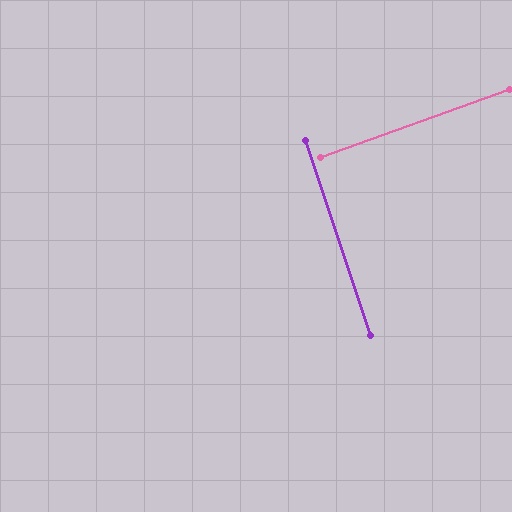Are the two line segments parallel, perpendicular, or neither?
Perpendicular — they meet at approximately 89°.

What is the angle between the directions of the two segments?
Approximately 89 degrees.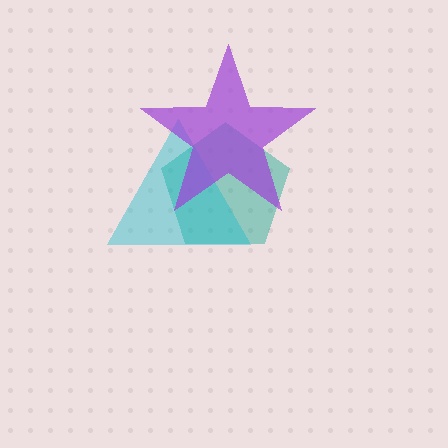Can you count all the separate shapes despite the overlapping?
Yes, there are 3 separate shapes.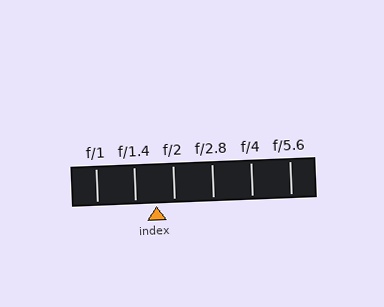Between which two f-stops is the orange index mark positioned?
The index mark is between f/1.4 and f/2.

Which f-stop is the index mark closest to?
The index mark is closest to f/2.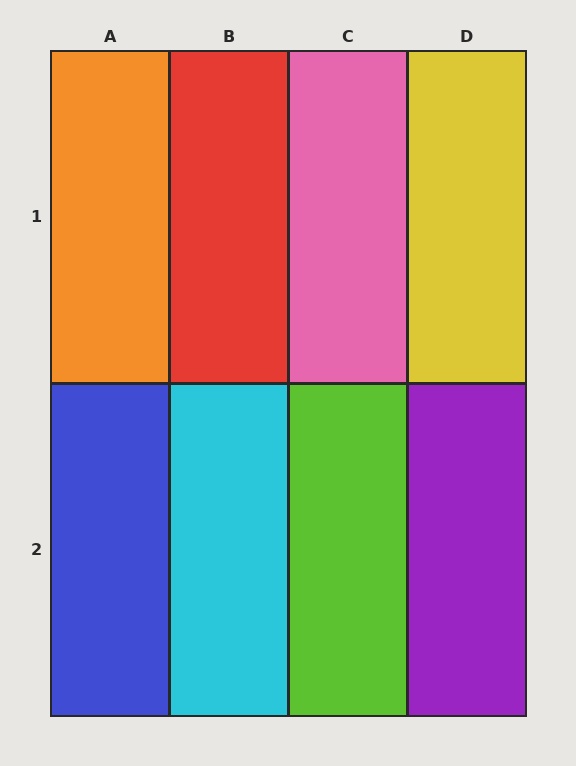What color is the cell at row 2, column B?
Cyan.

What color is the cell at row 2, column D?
Purple.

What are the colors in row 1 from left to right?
Orange, red, pink, yellow.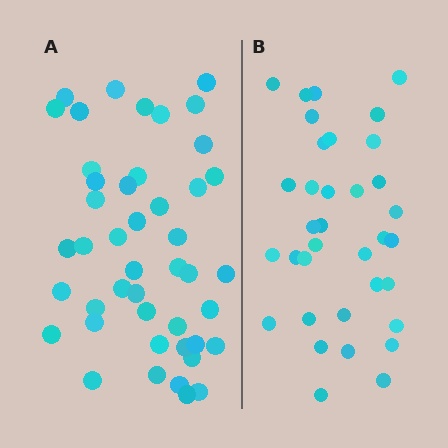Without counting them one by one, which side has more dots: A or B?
Region A (the left region) has more dots.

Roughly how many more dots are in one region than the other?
Region A has roughly 10 or so more dots than region B.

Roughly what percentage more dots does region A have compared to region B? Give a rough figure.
About 30% more.